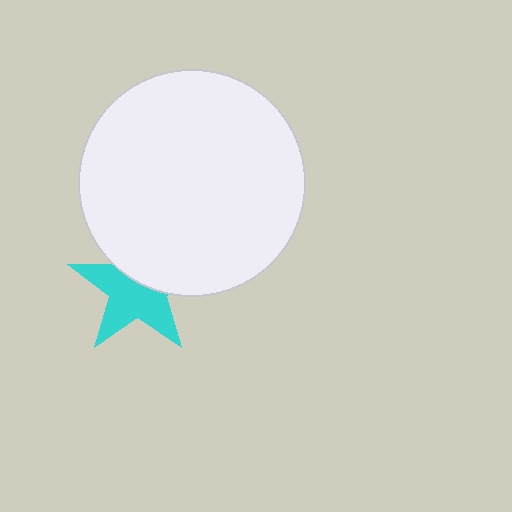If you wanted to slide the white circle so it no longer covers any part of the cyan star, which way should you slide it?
Slide it up — that is the most direct way to separate the two shapes.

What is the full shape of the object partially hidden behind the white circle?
The partially hidden object is a cyan star.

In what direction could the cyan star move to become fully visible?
The cyan star could move down. That would shift it out from behind the white circle entirely.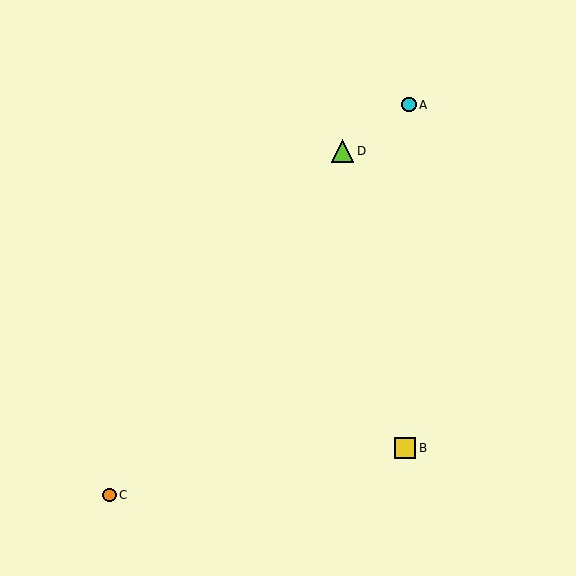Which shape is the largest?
The lime triangle (labeled D) is the largest.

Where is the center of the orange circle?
The center of the orange circle is at (110, 495).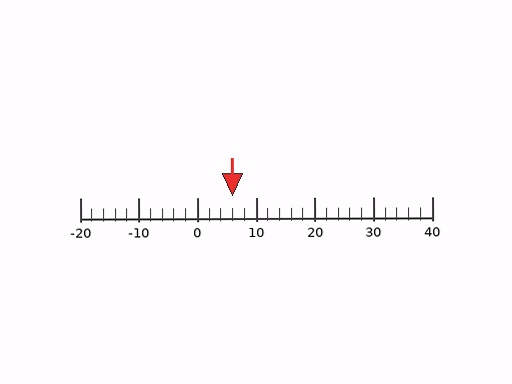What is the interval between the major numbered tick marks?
The major tick marks are spaced 10 units apart.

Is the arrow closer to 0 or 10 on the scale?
The arrow is closer to 10.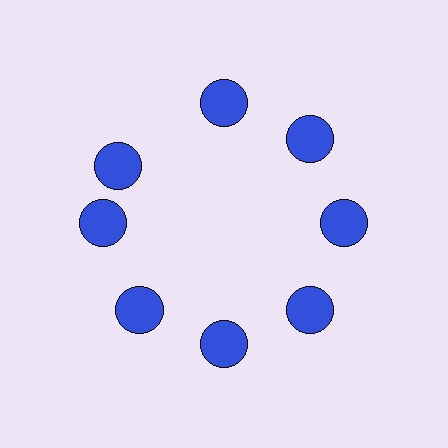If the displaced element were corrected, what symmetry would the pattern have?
It would have 8-fold rotational symmetry — the pattern would map onto itself every 45 degrees.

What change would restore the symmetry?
The symmetry would be restored by rotating it back into even spacing with its neighbors so that all 8 circles sit at equal angles and equal distance from the center.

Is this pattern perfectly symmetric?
No. The 8 blue circles are arranged in a ring, but one element near the 10 o'clock position is rotated out of alignment along the ring, breaking the 8-fold rotational symmetry.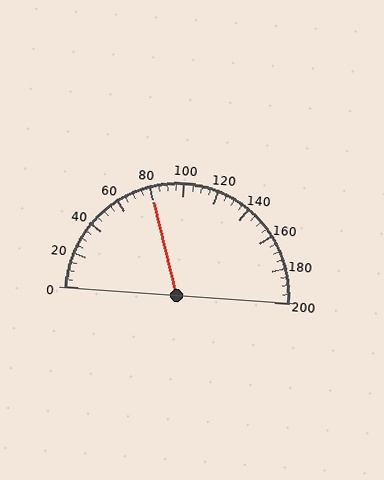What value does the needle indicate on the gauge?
The needle indicates approximately 80.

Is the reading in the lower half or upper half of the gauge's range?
The reading is in the lower half of the range (0 to 200).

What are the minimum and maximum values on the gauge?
The gauge ranges from 0 to 200.